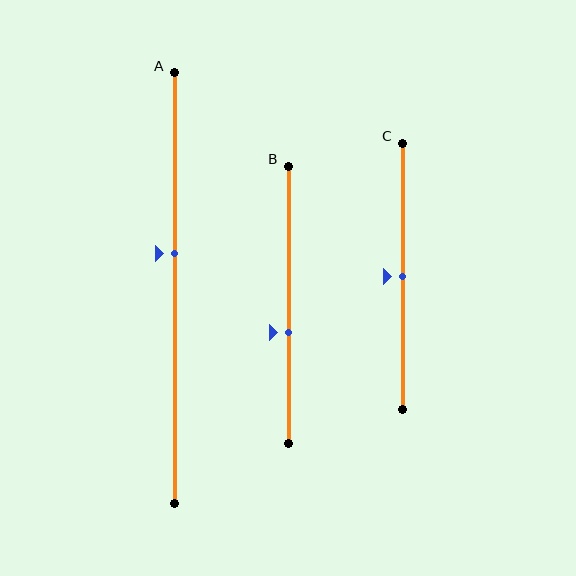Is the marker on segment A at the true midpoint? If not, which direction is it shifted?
No, the marker on segment A is shifted upward by about 8% of the segment length.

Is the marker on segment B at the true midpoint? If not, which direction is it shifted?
No, the marker on segment B is shifted downward by about 10% of the segment length.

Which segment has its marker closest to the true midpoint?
Segment C has its marker closest to the true midpoint.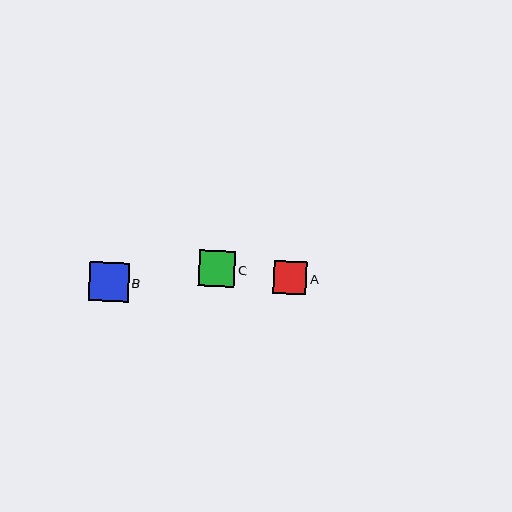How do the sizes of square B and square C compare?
Square B and square C are approximately the same size.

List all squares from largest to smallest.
From largest to smallest: B, C, A.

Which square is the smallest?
Square A is the smallest with a size of approximately 33 pixels.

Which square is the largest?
Square B is the largest with a size of approximately 40 pixels.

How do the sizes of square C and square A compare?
Square C and square A are approximately the same size.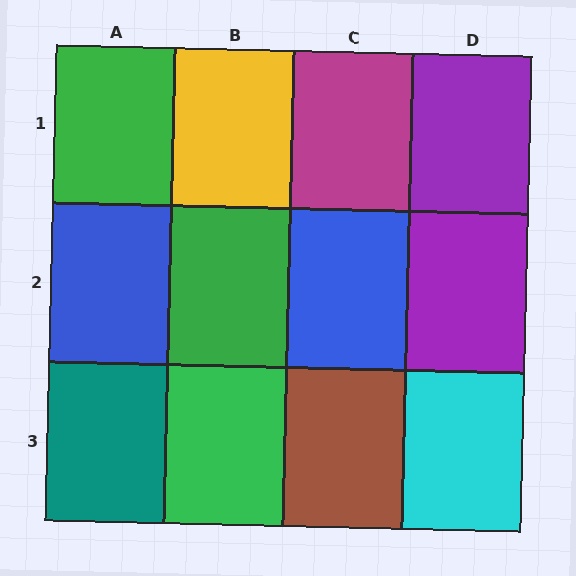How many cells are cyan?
1 cell is cyan.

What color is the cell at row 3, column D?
Cyan.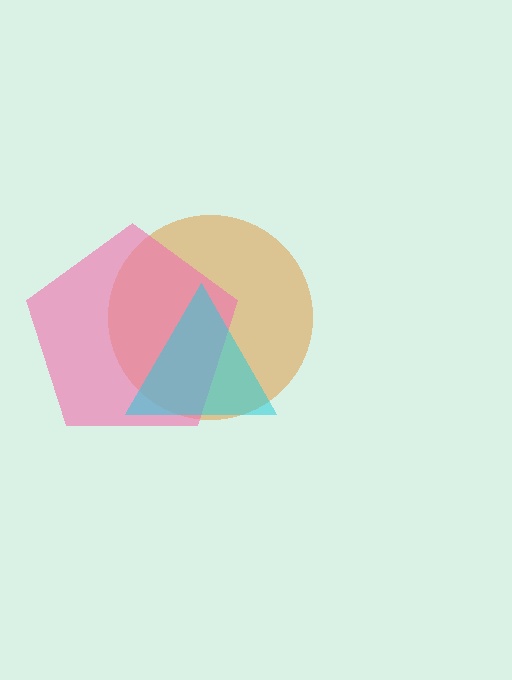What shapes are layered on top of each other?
The layered shapes are: an orange circle, a pink pentagon, a cyan triangle.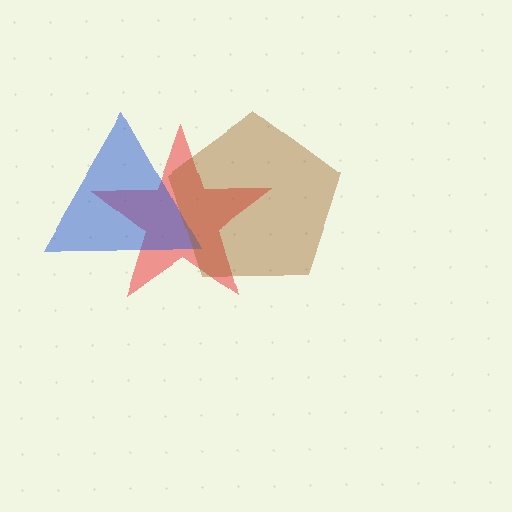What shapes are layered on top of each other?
The layered shapes are: a red star, a blue triangle, a brown pentagon.